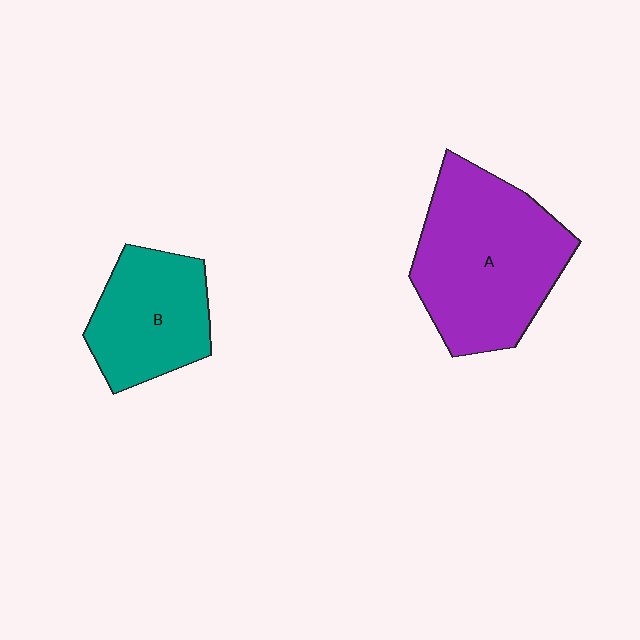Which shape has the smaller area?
Shape B (teal).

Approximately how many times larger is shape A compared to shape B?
Approximately 1.6 times.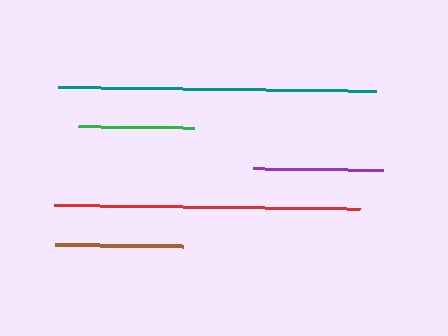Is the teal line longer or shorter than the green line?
The teal line is longer than the green line.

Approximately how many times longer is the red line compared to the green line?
The red line is approximately 2.6 times the length of the green line.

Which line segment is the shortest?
The green line is the shortest at approximately 116 pixels.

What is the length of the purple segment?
The purple segment is approximately 130 pixels long.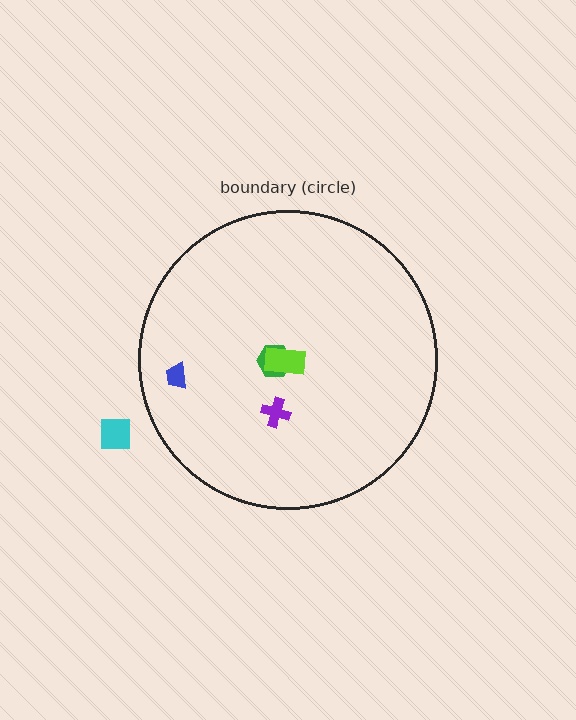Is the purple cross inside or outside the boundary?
Inside.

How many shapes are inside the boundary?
4 inside, 1 outside.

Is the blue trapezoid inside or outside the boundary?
Inside.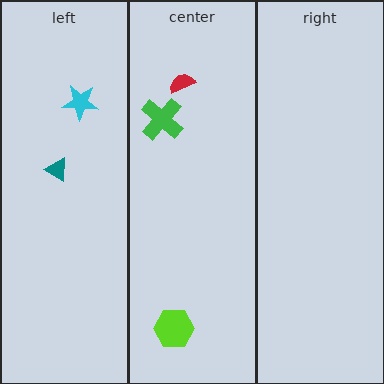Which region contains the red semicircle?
The center region.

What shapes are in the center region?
The lime hexagon, the red semicircle, the green cross.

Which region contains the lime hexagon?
The center region.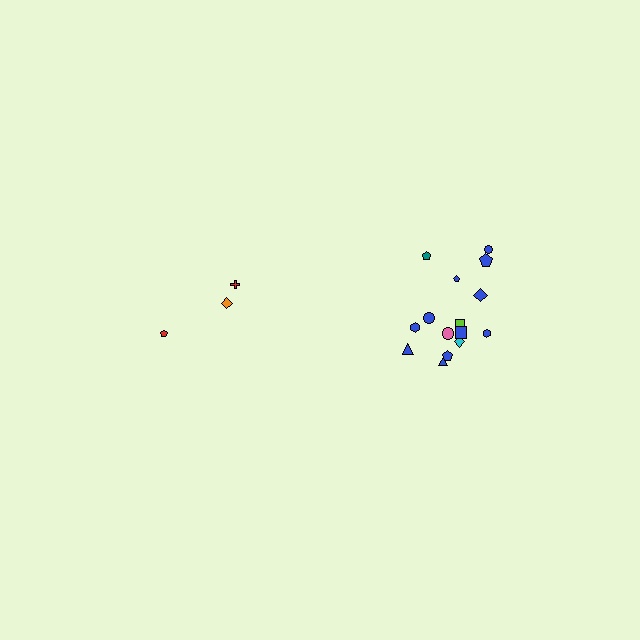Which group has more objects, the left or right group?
The right group.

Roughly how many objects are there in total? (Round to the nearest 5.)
Roughly 20 objects in total.